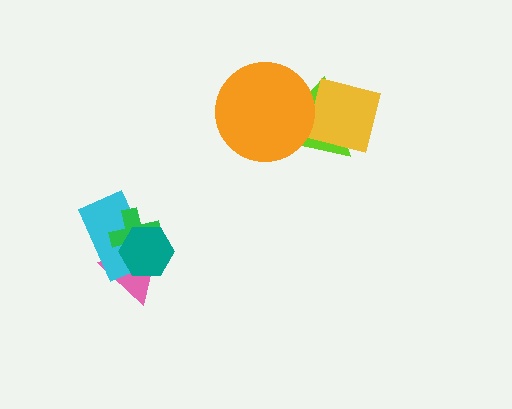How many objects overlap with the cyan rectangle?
3 objects overlap with the cyan rectangle.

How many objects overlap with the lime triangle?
2 objects overlap with the lime triangle.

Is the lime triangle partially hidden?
Yes, it is partially covered by another shape.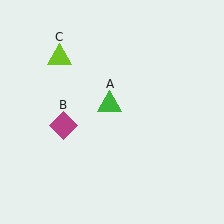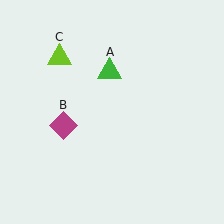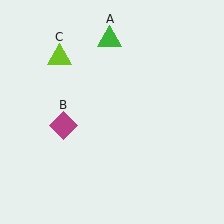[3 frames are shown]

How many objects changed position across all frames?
1 object changed position: green triangle (object A).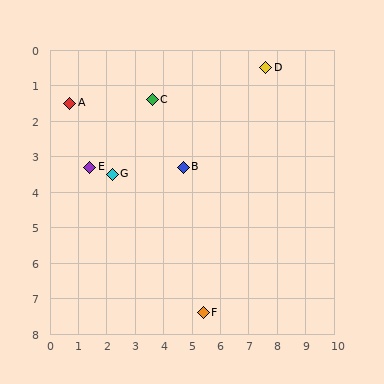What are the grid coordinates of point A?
Point A is at approximately (0.7, 1.5).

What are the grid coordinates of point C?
Point C is at approximately (3.6, 1.4).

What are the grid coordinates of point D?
Point D is at approximately (7.6, 0.5).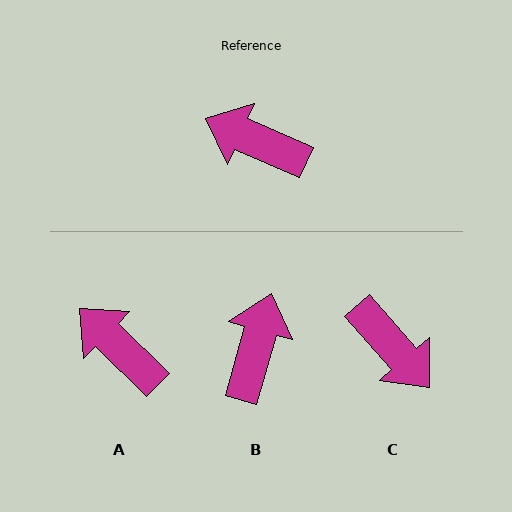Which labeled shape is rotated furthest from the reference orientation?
C, about 155 degrees away.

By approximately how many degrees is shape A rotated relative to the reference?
Approximately 21 degrees clockwise.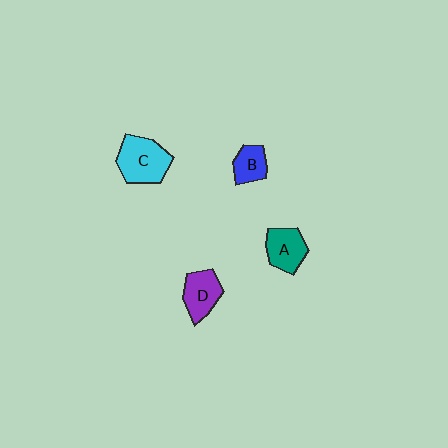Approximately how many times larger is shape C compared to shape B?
Approximately 1.9 times.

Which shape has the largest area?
Shape C (cyan).